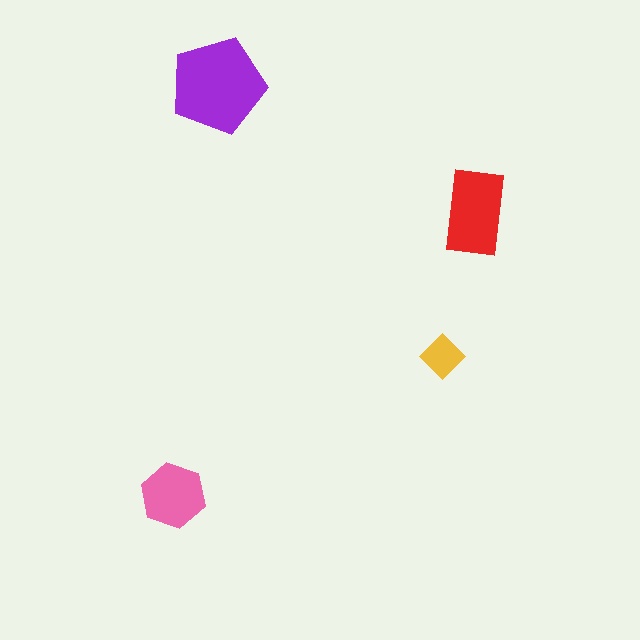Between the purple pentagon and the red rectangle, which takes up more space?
The purple pentagon.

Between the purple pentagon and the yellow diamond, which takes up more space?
The purple pentagon.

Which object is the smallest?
The yellow diamond.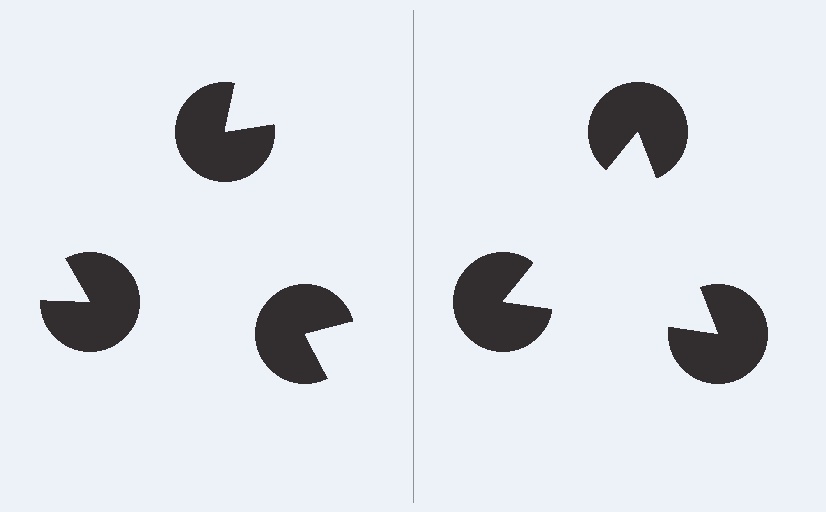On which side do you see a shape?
An illusory triangle appears on the right side. On the left side the wedge cuts are rotated, so no coherent shape forms.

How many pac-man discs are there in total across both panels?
6 — 3 on each side.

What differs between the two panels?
The pac-man discs are positioned identically on both sides; only the wedge orientations differ. On the right they align to a triangle; on the left they are misaligned.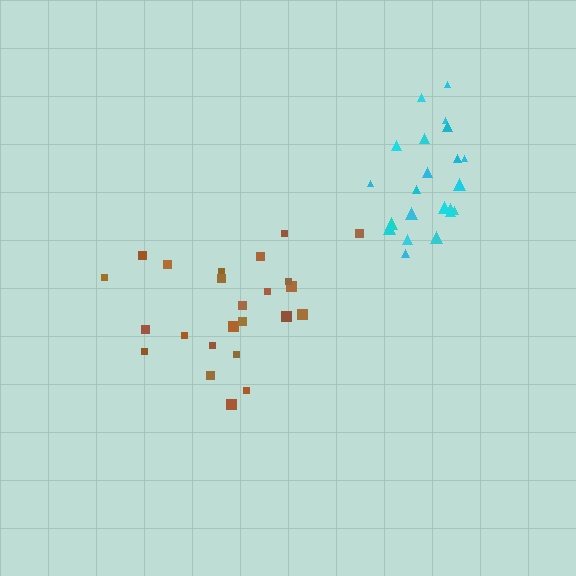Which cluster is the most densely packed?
Cyan.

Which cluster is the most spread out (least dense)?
Brown.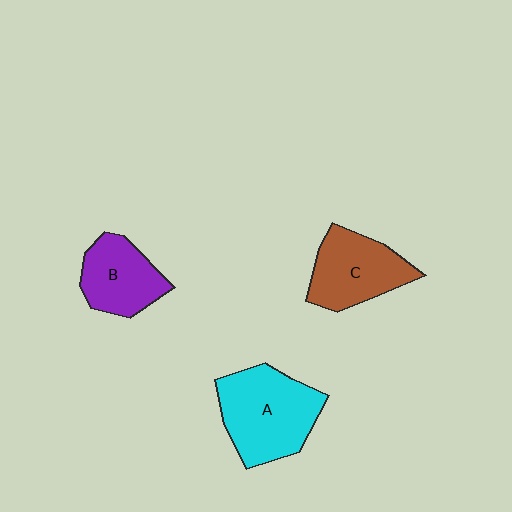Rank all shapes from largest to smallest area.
From largest to smallest: A (cyan), C (brown), B (purple).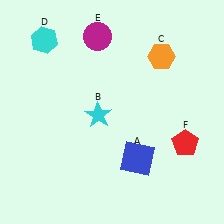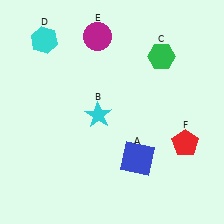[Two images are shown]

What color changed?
The hexagon (C) changed from orange in Image 1 to green in Image 2.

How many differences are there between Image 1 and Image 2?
There is 1 difference between the two images.